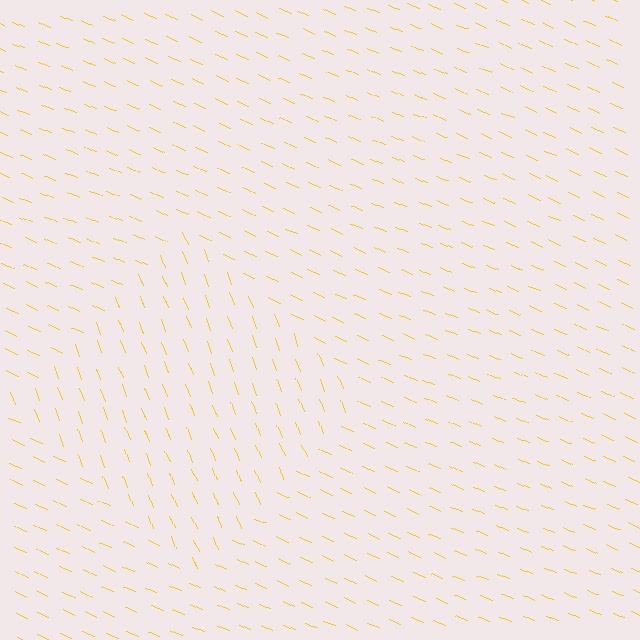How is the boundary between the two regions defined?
The boundary is defined purely by a change in line orientation (approximately 45 degrees difference). All lines are the same color and thickness.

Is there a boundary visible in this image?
Yes, there is a texture boundary formed by a change in line orientation.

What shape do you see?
I see a diamond.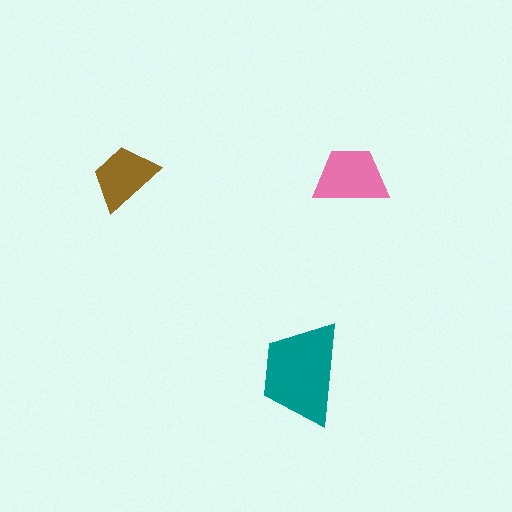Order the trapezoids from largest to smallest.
the teal one, the pink one, the brown one.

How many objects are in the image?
There are 3 objects in the image.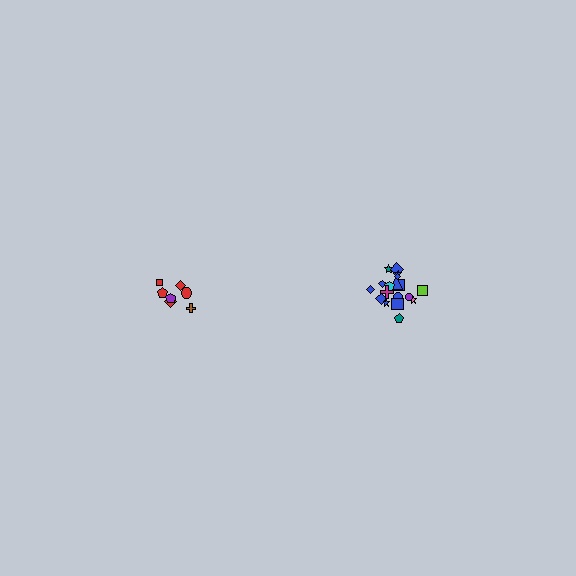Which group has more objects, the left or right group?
The right group.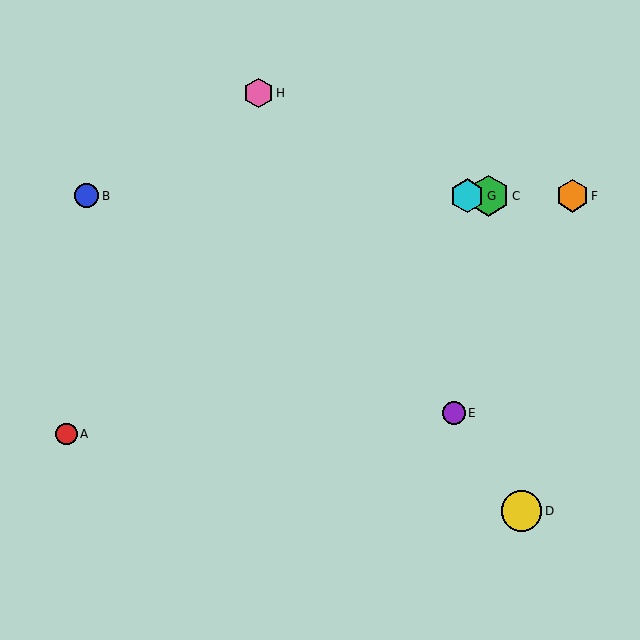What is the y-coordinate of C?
Object C is at y≈196.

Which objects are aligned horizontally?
Objects B, C, F, G are aligned horizontally.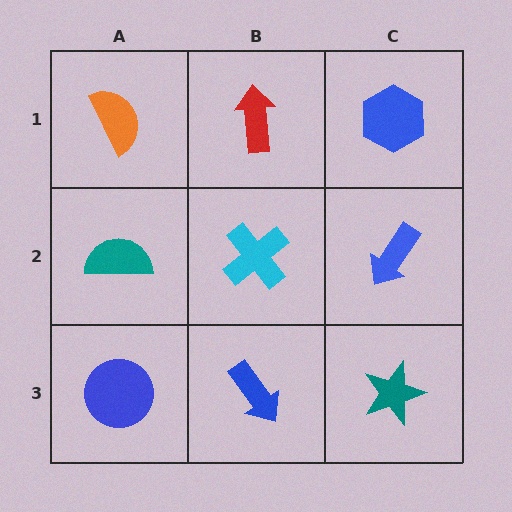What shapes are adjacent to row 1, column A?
A teal semicircle (row 2, column A), a red arrow (row 1, column B).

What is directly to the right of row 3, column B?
A teal star.